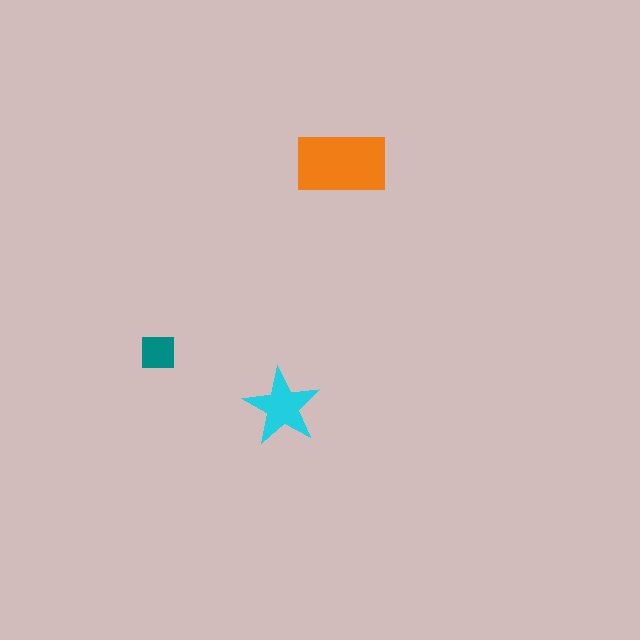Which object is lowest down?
The cyan star is bottommost.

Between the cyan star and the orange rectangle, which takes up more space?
The orange rectangle.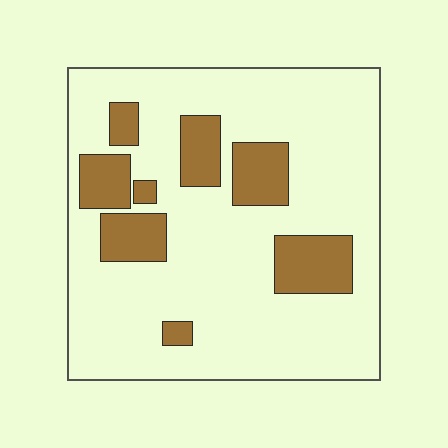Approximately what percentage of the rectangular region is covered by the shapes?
Approximately 20%.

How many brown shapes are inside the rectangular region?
8.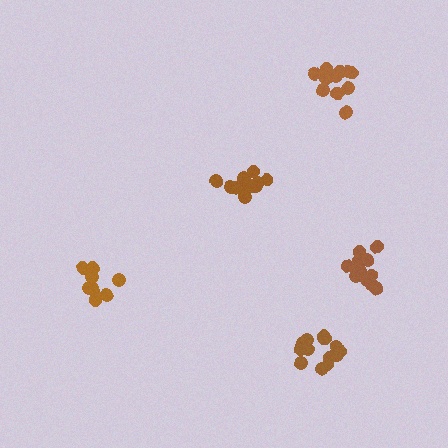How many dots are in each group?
Group 1: 14 dots, Group 2: 9 dots, Group 3: 14 dots, Group 4: 12 dots, Group 5: 12 dots (61 total).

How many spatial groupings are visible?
There are 5 spatial groupings.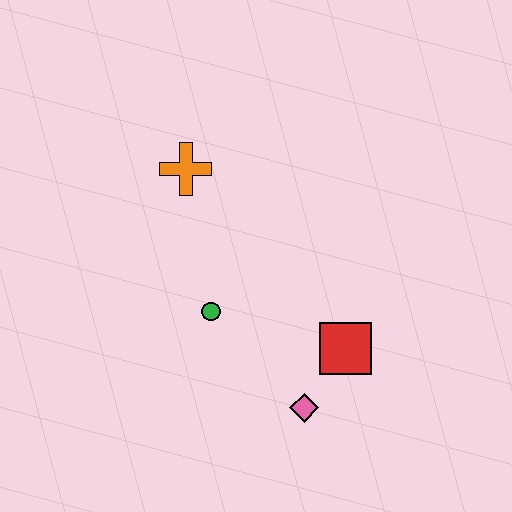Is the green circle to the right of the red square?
No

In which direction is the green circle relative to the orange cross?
The green circle is below the orange cross.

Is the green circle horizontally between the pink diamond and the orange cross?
Yes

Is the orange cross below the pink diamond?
No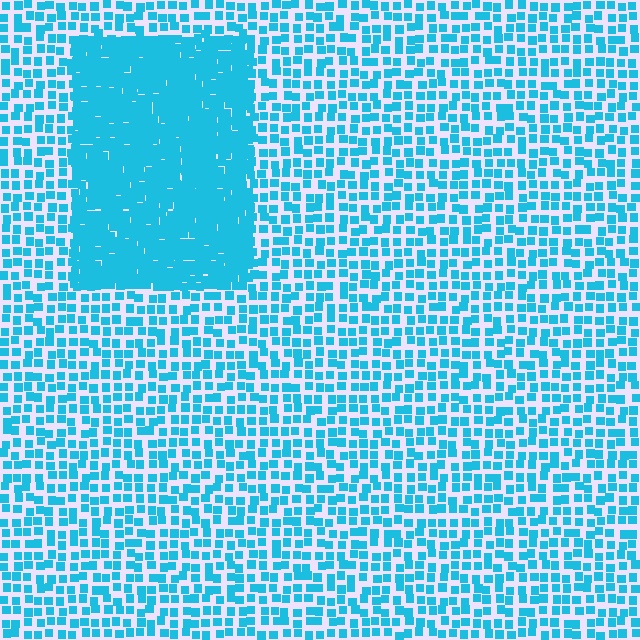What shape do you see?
I see a rectangle.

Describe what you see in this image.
The image contains small cyan elements arranged at two different densities. A rectangle-shaped region is visible where the elements are more densely packed than the surrounding area.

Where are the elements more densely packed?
The elements are more densely packed inside the rectangle boundary.